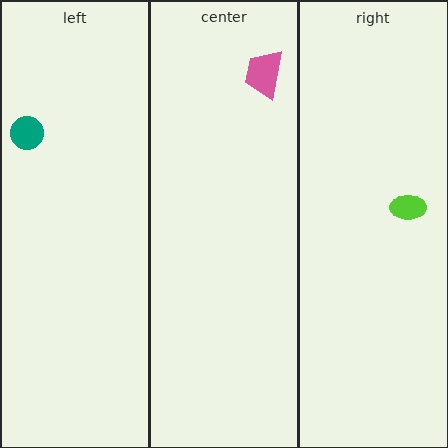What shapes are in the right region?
The lime ellipse.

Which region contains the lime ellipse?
The right region.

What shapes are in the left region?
The teal circle.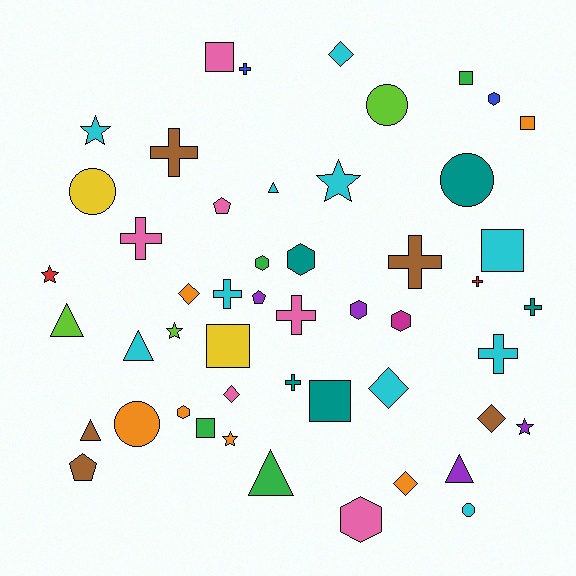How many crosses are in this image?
There are 10 crosses.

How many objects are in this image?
There are 50 objects.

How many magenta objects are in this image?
There is 1 magenta object.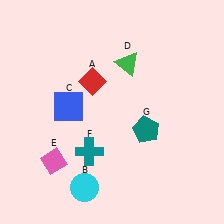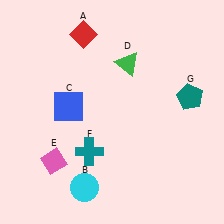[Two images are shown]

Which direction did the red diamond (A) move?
The red diamond (A) moved up.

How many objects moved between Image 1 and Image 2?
2 objects moved between the two images.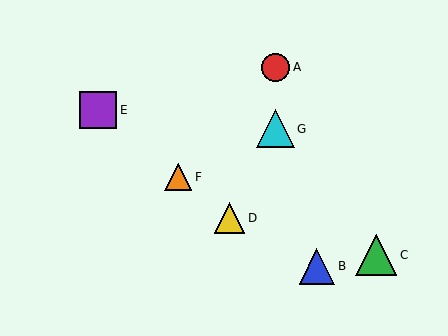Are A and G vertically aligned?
Yes, both are at x≈276.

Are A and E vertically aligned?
No, A is at x≈276 and E is at x≈98.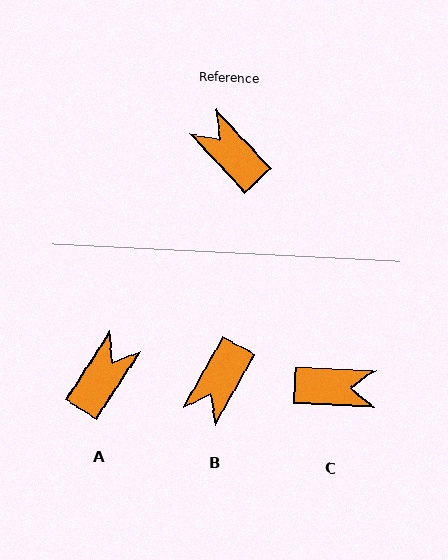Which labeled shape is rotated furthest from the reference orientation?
C, about 135 degrees away.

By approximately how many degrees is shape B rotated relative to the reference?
Approximately 108 degrees counter-clockwise.